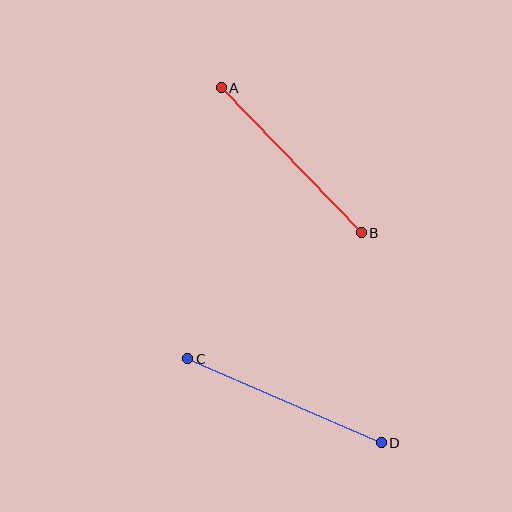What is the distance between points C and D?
The distance is approximately 211 pixels.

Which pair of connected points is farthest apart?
Points C and D are farthest apart.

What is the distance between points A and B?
The distance is approximately 202 pixels.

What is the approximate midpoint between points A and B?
The midpoint is at approximately (291, 160) pixels.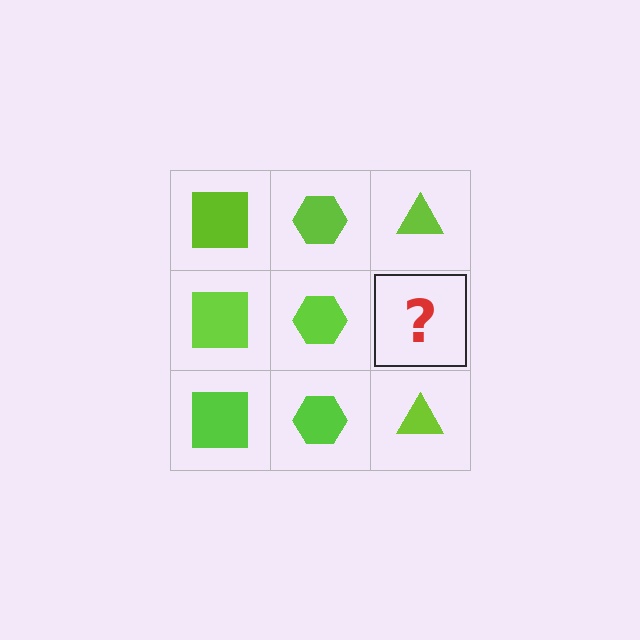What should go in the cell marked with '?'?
The missing cell should contain a lime triangle.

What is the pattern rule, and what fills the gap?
The rule is that each column has a consistent shape. The gap should be filled with a lime triangle.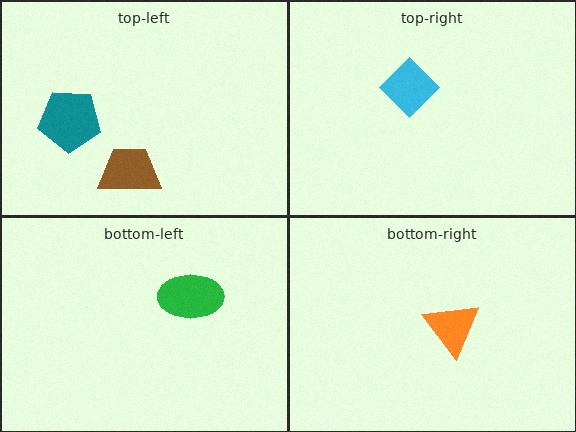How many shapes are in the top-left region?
2.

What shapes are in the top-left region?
The brown trapezoid, the teal pentagon.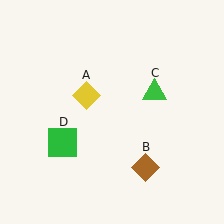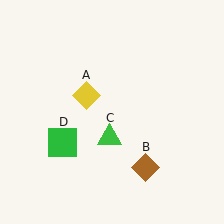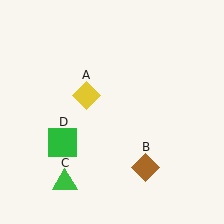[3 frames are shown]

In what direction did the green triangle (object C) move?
The green triangle (object C) moved down and to the left.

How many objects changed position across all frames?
1 object changed position: green triangle (object C).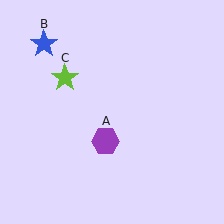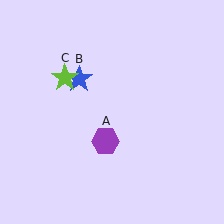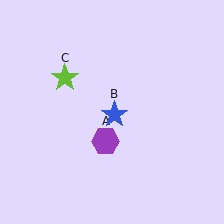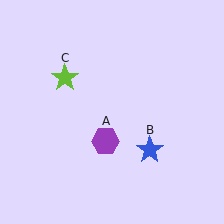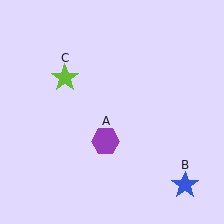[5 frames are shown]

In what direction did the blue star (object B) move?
The blue star (object B) moved down and to the right.